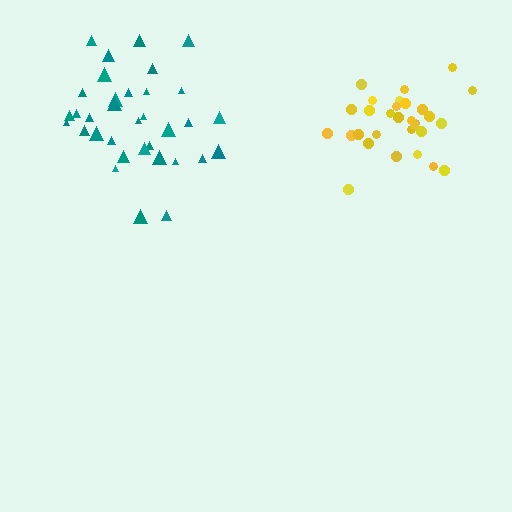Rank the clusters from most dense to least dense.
yellow, teal.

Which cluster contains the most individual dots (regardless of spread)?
Teal (34).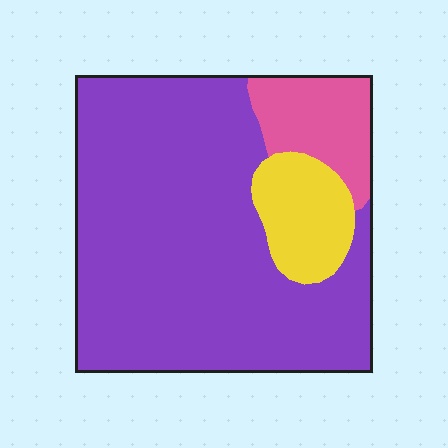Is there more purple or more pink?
Purple.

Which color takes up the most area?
Purple, at roughly 75%.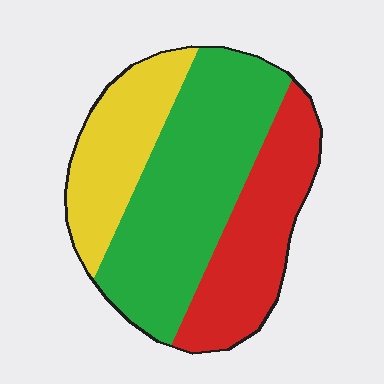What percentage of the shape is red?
Red takes up between a quarter and a half of the shape.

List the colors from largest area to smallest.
From largest to smallest: green, red, yellow.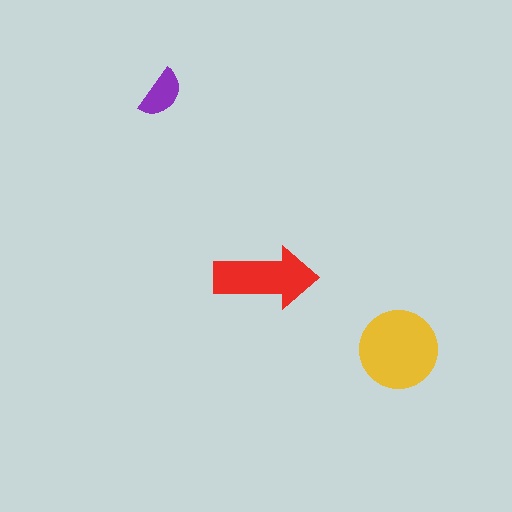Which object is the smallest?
The purple semicircle.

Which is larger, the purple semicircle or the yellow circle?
The yellow circle.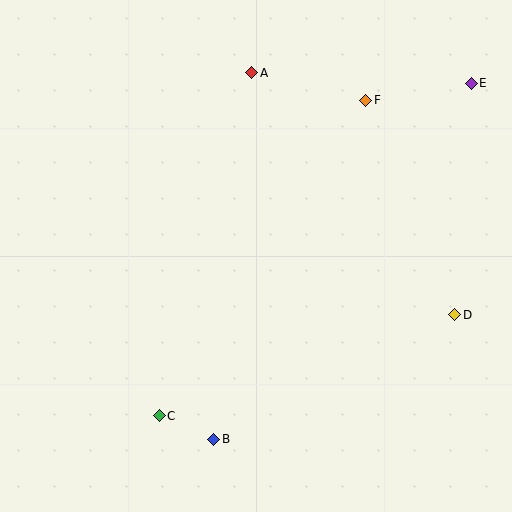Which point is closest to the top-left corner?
Point A is closest to the top-left corner.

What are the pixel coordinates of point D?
Point D is at (455, 315).